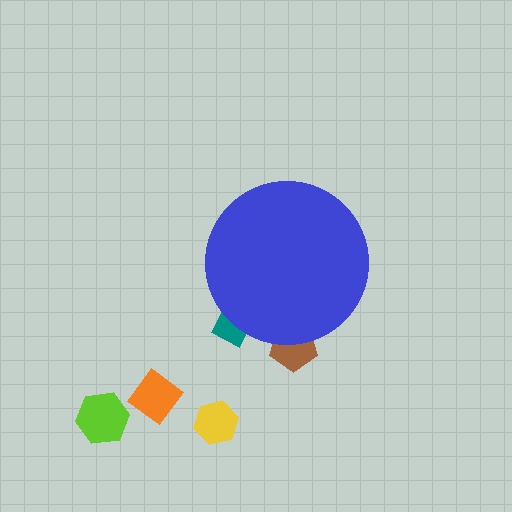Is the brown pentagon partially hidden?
Yes, the brown pentagon is partially hidden behind the blue circle.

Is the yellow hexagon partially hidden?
No, the yellow hexagon is fully visible.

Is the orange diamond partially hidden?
No, the orange diamond is fully visible.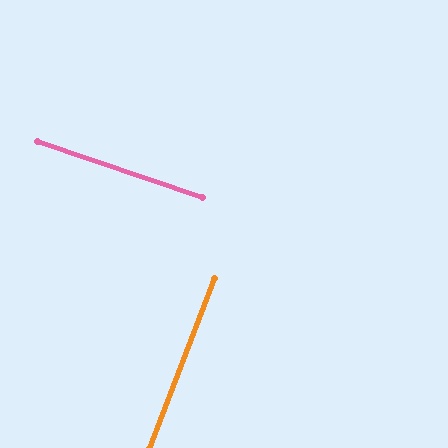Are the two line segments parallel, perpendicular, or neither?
Perpendicular — they meet at approximately 88°.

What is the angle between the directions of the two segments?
Approximately 88 degrees.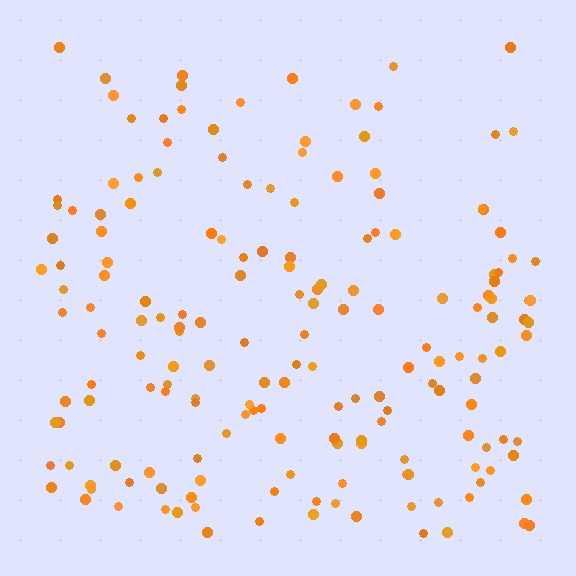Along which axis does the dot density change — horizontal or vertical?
Vertical.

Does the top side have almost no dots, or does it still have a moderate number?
Still a moderate number, just noticeably fewer than the bottom.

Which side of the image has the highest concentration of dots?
The bottom.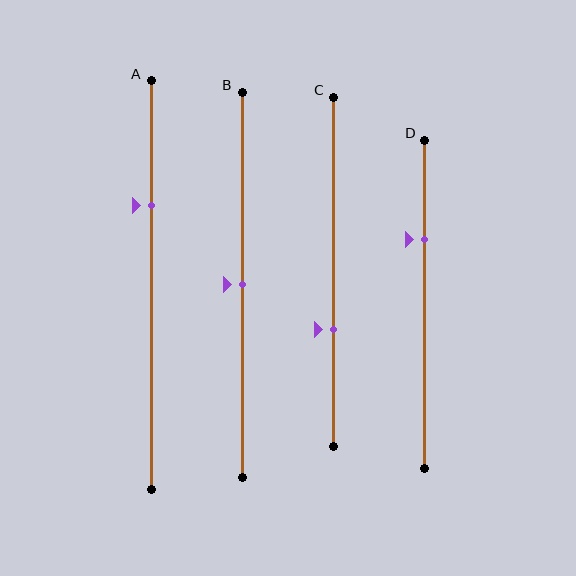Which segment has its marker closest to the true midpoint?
Segment B has its marker closest to the true midpoint.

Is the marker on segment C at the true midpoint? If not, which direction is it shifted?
No, the marker on segment C is shifted downward by about 16% of the segment length.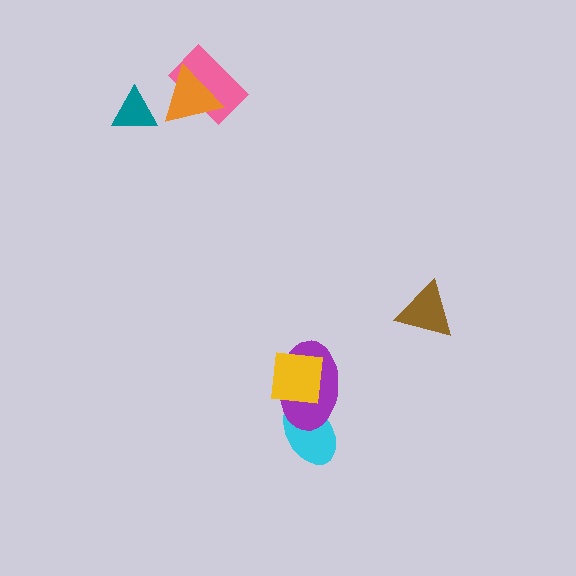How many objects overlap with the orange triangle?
1 object overlaps with the orange triangle.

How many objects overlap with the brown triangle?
0 objects overlap with the brown triangle.